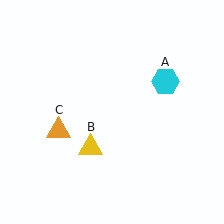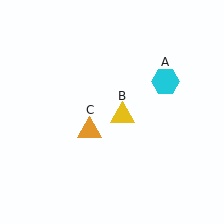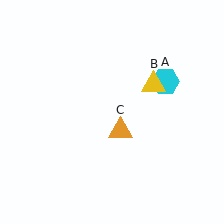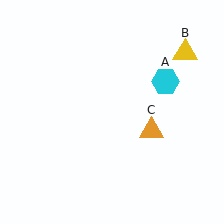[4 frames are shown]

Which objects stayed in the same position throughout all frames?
Cyan hexagon (object A) remained stationary.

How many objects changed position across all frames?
2 objects changed position: yellow triangle (object B), orange triangle (object C).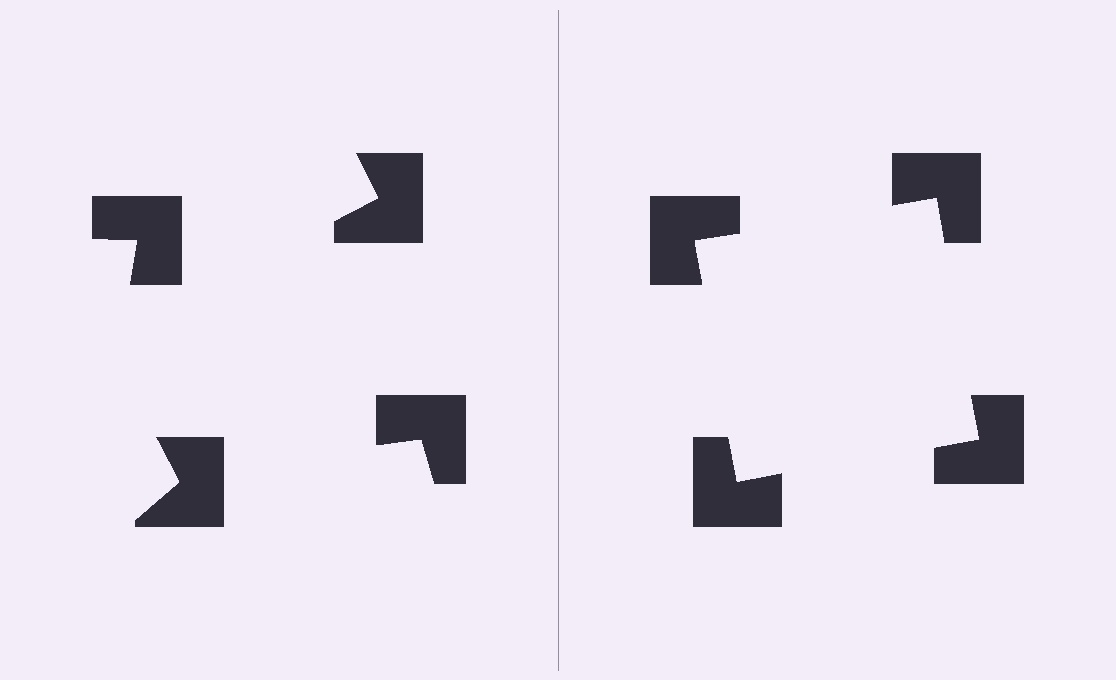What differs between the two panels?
The notched squares are positioned identically on both sides; only the wedge orientations differ. On the right they align to a square; on the left they are misaligned.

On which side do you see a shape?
An illusory square appears on the right side. On the left side the wedge cuts are rotated, so no coherent shape forms.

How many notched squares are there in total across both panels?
8 — 4 on each side.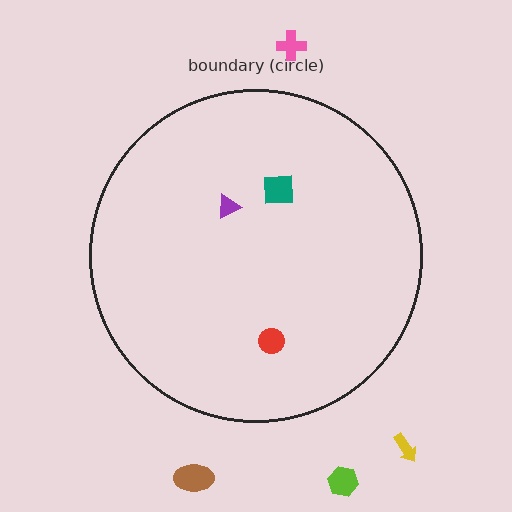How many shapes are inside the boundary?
3 inside, 4 outside.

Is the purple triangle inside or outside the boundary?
Inside.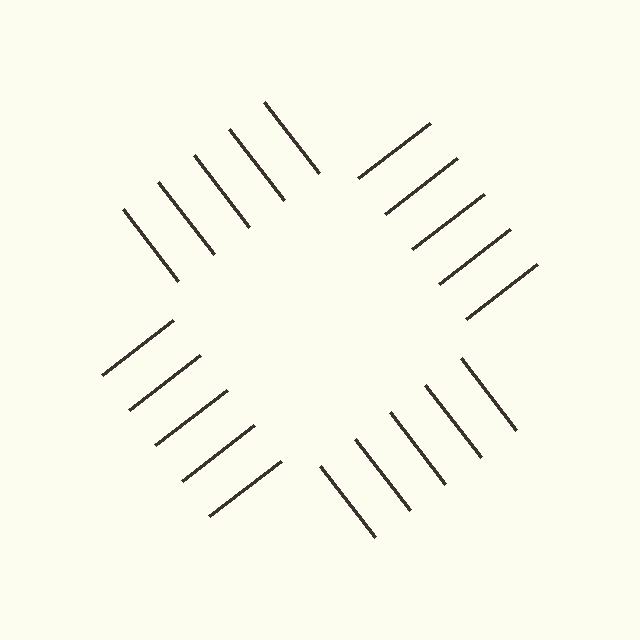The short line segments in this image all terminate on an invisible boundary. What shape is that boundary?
An illusory square — the line segments terminate on its edges but no continuous stroke is drawn.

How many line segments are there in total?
20 — 5 along each of the 4 edges.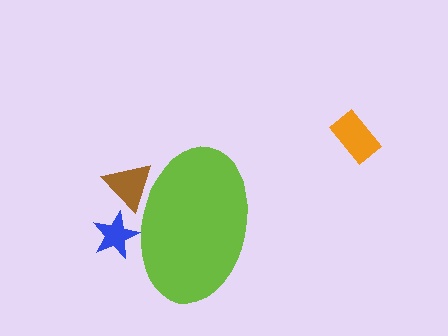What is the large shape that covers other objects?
A lime ellipse.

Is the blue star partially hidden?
Yes, the blue star is partially hidden behind the lime ellipse.